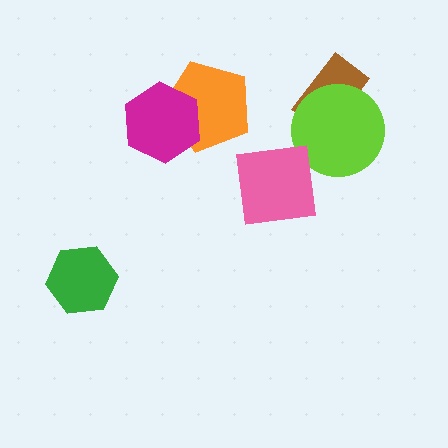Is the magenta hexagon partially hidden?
No, no other shape covers it.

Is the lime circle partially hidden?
Yes, it is partially covered by another shape.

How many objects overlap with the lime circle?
2 objects overlap with the lime circle.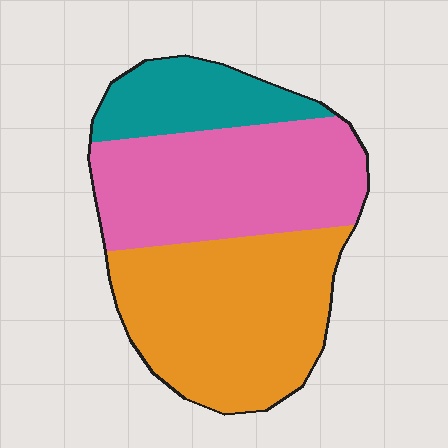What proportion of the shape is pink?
Pink takes up about two fifths (2/5) of the shape.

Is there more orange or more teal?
Orange.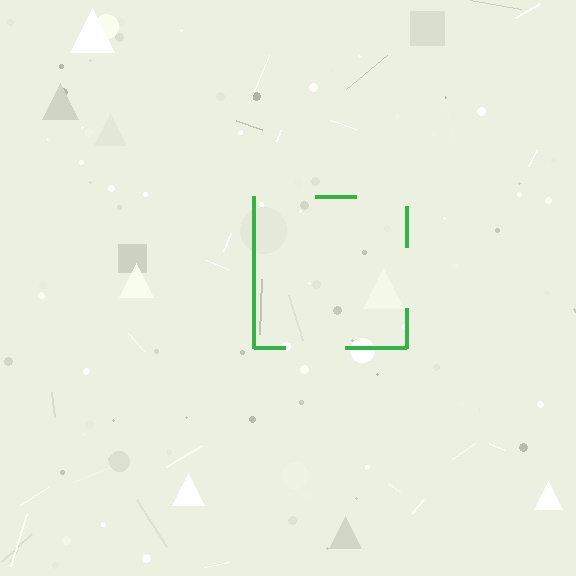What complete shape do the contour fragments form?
The contour fragments form a square.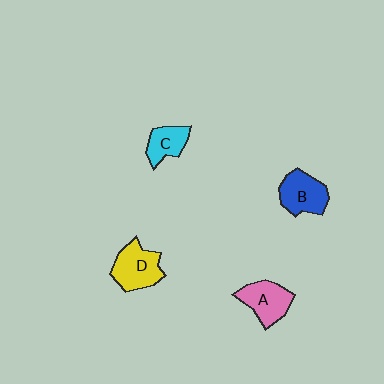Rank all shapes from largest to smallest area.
From largest to smallest: D (yellow), B (blue), A (pink), C (cyan).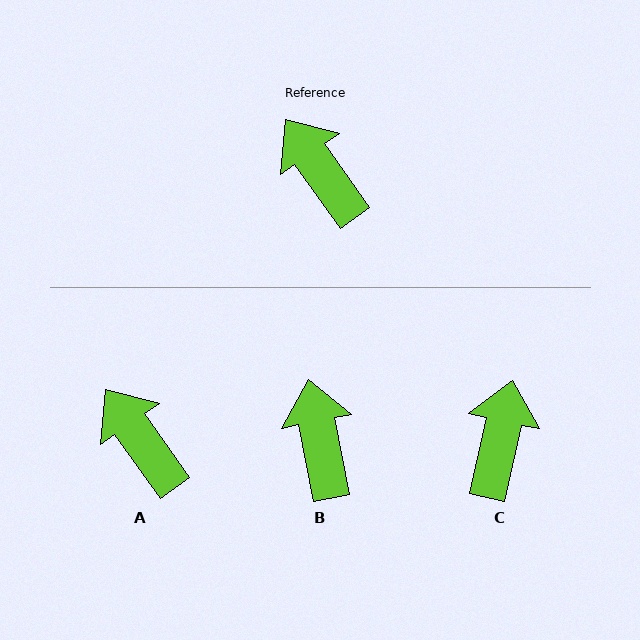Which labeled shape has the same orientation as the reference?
A.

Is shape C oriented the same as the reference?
No, it is off by about 48 degrees.